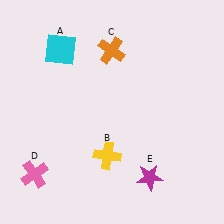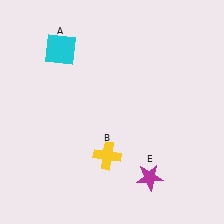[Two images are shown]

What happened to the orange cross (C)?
The orange cross (C) was removed in Image 2. It was in the top-left area of Image 1.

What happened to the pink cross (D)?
The pink cross (D) was removed in Image 2. It was in the bottom-left area of Image 1.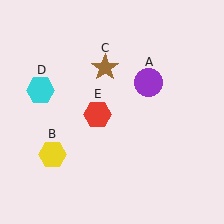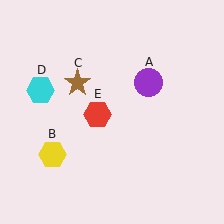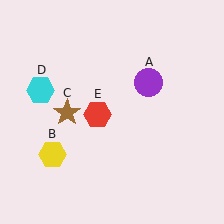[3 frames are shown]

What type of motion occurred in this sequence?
The brown star (object C) rotated counterclockwise around the center of the scene.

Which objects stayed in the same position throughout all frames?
Purple circle (object A) and yellow hexagon (object B) and cyan hexagon (object D) and red hexagon (object E) remained stationary.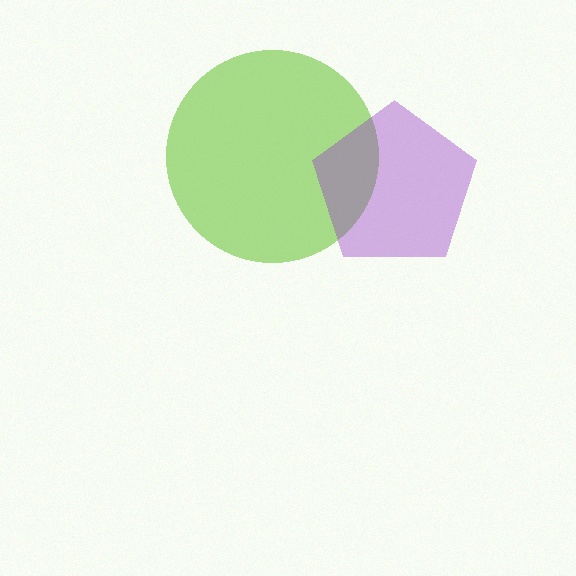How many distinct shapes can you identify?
There are 2 distinct shapes: a lime circle, a purple pentagon.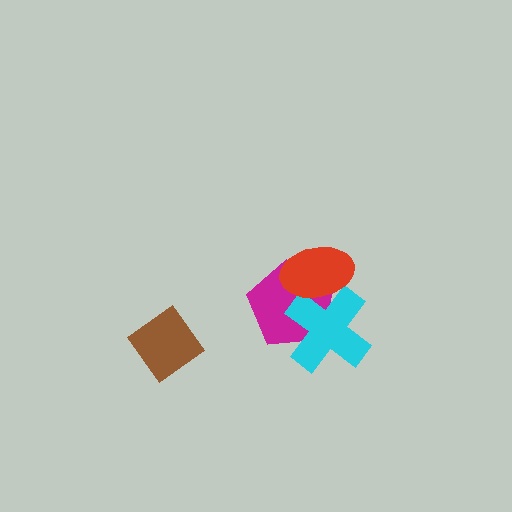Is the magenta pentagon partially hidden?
Yes, it is partially covered by another shape.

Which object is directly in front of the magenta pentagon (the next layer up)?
The cyan cross is directly in front of the magenta pentagon.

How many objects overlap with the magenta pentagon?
2 objects overlap with the magenta pentagon.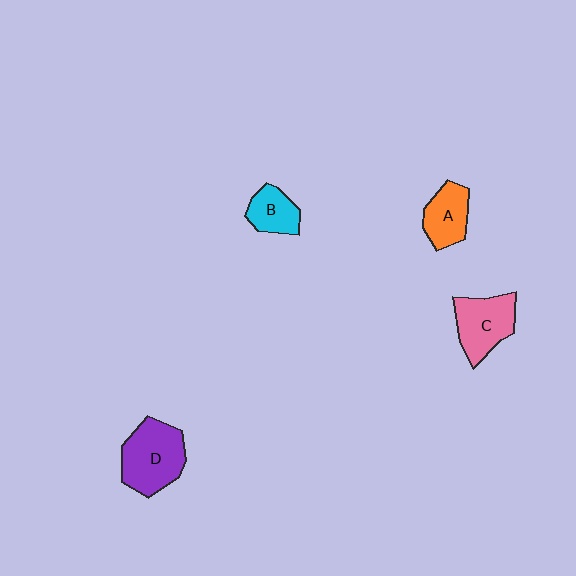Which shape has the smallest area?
Shape B (cyan).